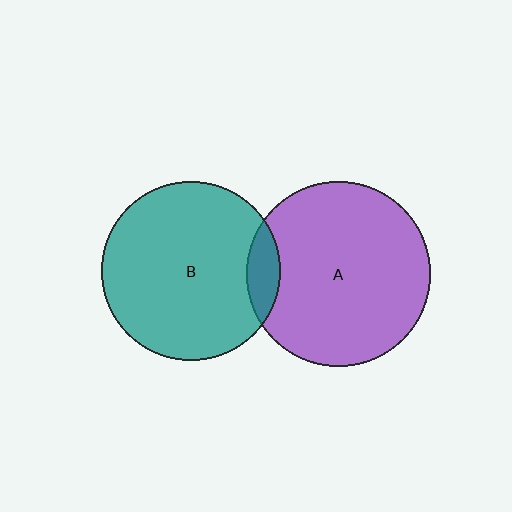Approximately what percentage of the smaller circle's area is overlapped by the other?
Approximately 10%.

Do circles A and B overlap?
Yes.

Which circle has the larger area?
Circle A (purple).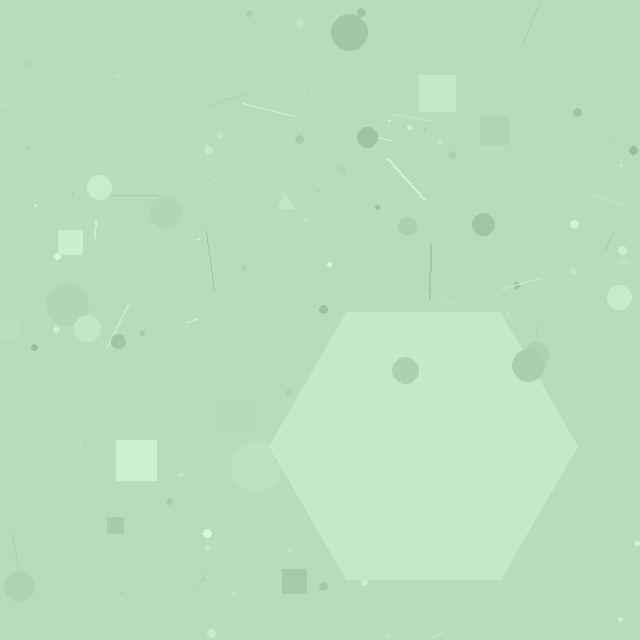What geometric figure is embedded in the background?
A hexagon is embedded in the background.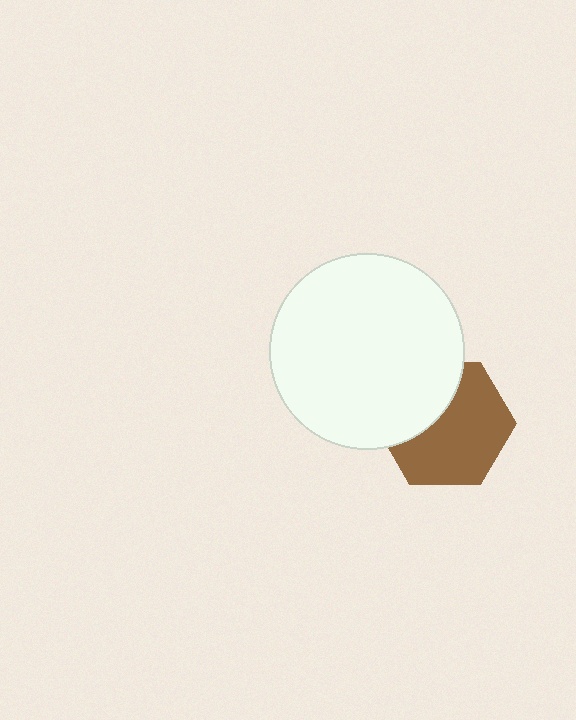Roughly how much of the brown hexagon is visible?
About half of it is visible (roughly 65%).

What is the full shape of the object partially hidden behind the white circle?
The partially hidden object is a brown hexagon.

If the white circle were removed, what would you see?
You would see the complete brown hexagon.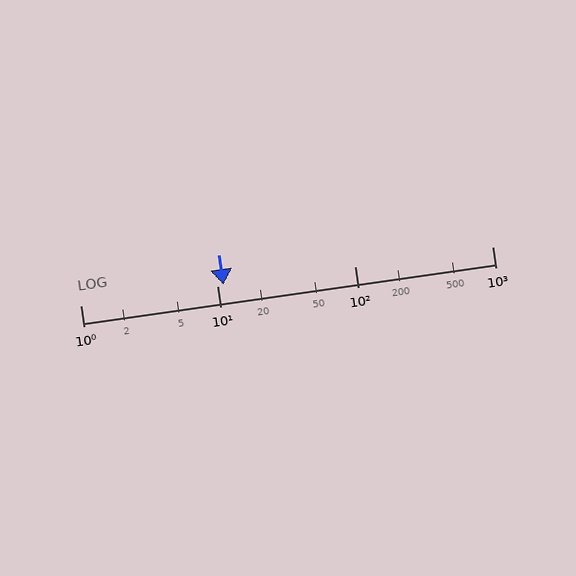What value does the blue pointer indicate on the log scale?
The pointer indicates approximately 11.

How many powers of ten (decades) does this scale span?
The scale spans 3 decades, from 1 to 1000.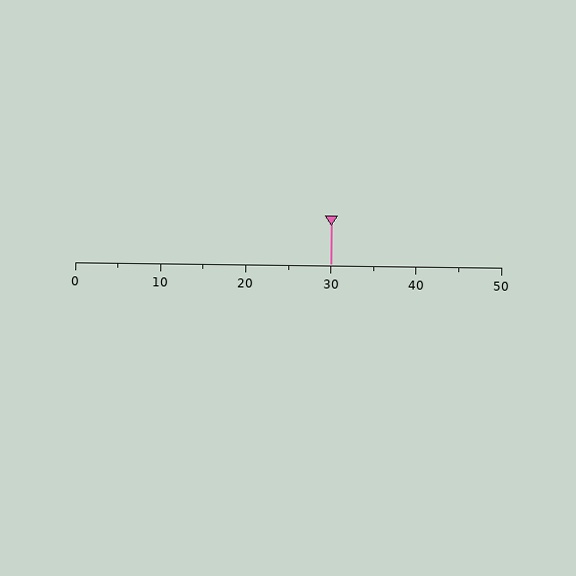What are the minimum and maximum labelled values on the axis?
The axis runs from 0 to 50.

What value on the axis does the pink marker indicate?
The marker indicates approximately 30.